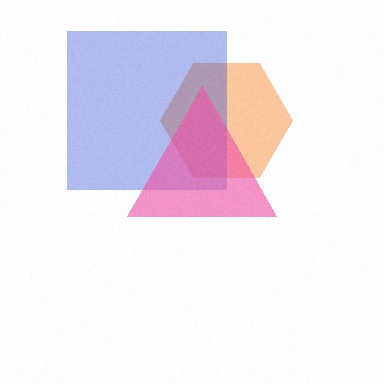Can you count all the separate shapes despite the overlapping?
Yes, there are 3 separate shapes.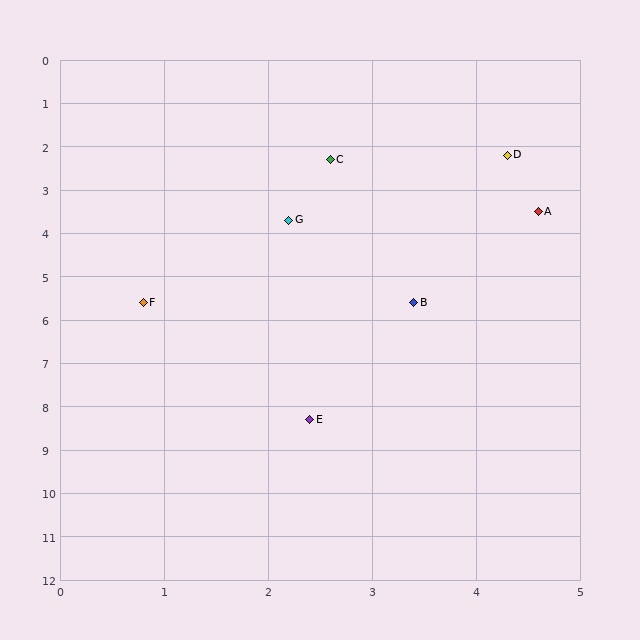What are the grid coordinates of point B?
Point B is at approximately (3.4, 5.6).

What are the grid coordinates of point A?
Point A is at approximately (4.6, 3.5).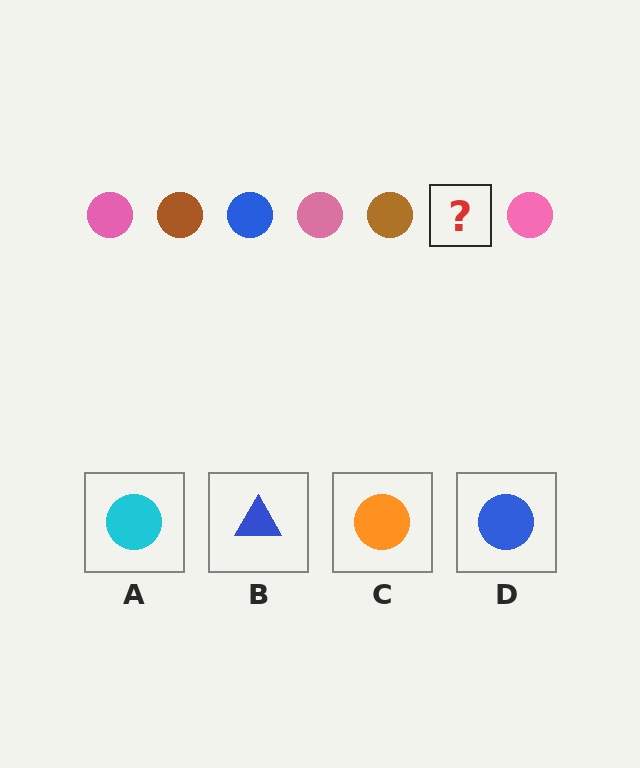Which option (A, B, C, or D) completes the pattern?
D.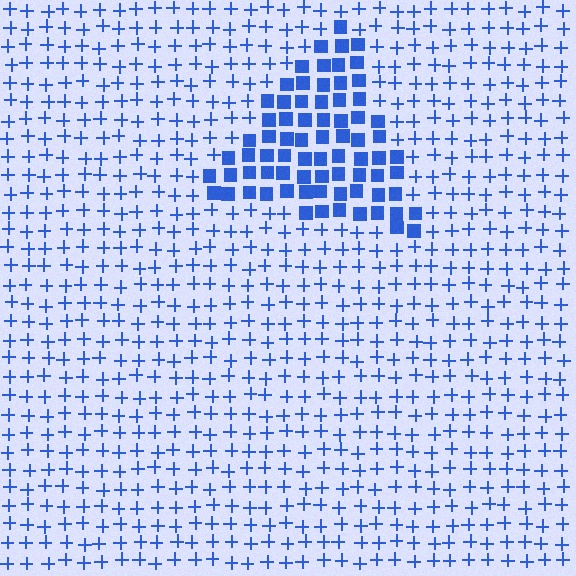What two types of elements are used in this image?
The image uses squares inside the triangle region and plus signs outside it.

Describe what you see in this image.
The image is filled with small blue elements arranged in a uniform grid. A triangle-shaped region contains squares, while the surrounding area contains plus signs. The boundary is defined purely by the change in element shape.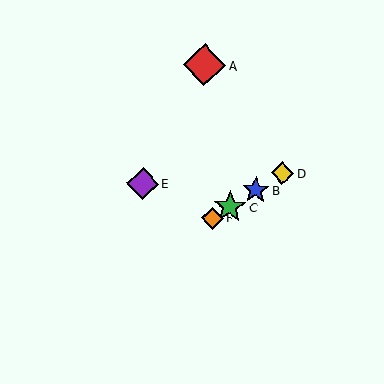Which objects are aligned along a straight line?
Objects B, C, D, F are aligned along a straight line.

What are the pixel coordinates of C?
Object C is at (230, 207).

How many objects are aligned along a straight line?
4 objects (B, C, D, F) are aligned along a straight line.